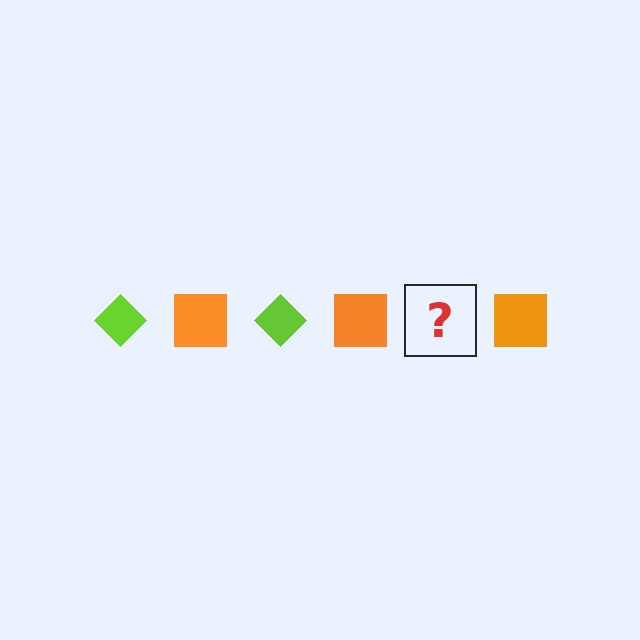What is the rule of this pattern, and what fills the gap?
The rule is that the pattern alternates between lime diamond and orange square. The gap should be filled with a lime diamond.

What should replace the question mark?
The question mark should be replaced with a lime diamond.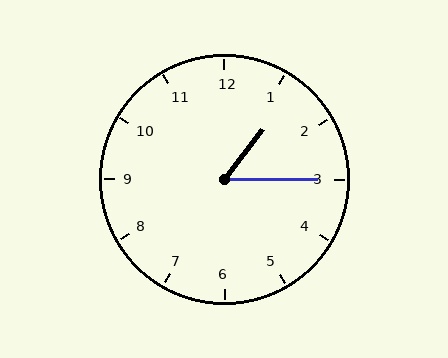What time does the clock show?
1:15.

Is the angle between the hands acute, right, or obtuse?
It is acute.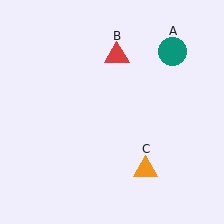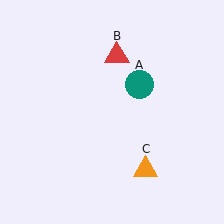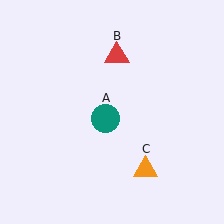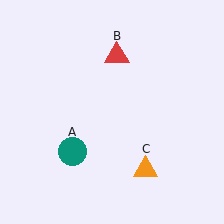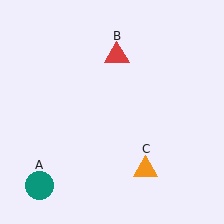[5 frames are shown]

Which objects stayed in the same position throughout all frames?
Red triangle (object B) and orange triangle (object C) remained stationary.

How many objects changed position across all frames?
1 object changed position: teal circle (object A).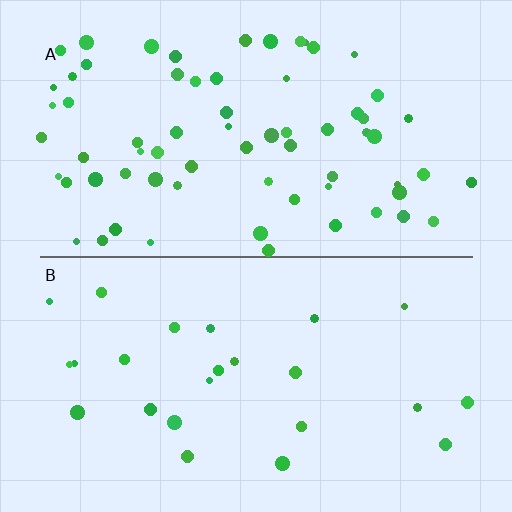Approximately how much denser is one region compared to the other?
Approximately 2.9× — region A over region B.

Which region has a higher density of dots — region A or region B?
A (the top).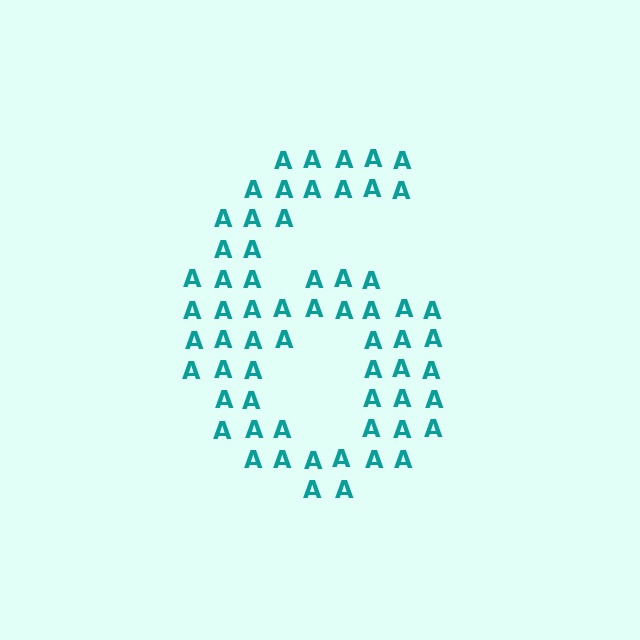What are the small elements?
The small elements are letter A's.